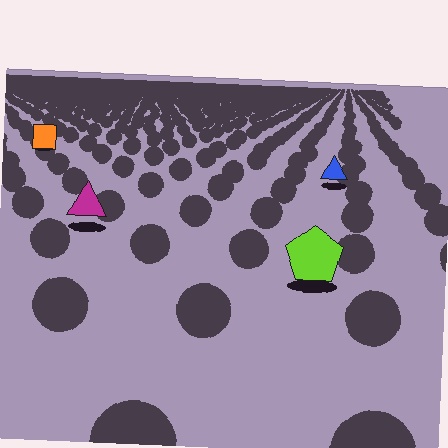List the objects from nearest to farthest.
From nearest to farthest: the lime pentagon, the magenta triangle, the blue triangle, the orange square.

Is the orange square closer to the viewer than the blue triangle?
No. The blue triangle is closer — you can tell from the texture gradient: the ground texture is coarser near it.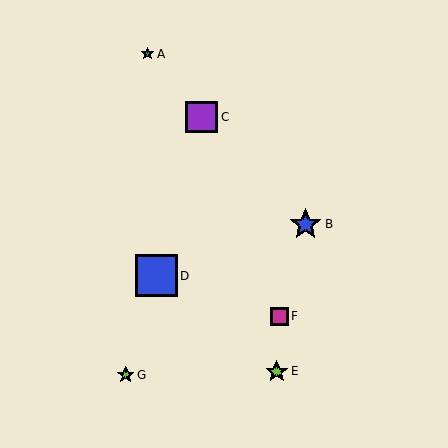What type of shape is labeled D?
Shape D is a blue square.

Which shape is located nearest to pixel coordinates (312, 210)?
The blue star (labeled B) at (306, 224) is nearest to that location.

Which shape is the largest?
The blue square (labeled D) is the largest.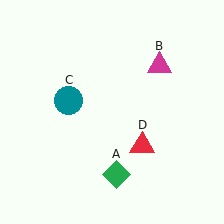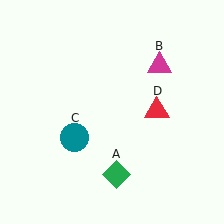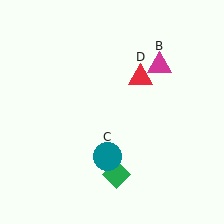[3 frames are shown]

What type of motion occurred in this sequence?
The teal circle (object C), red triangle (object D) rotated counterclockwise around the center of the scene.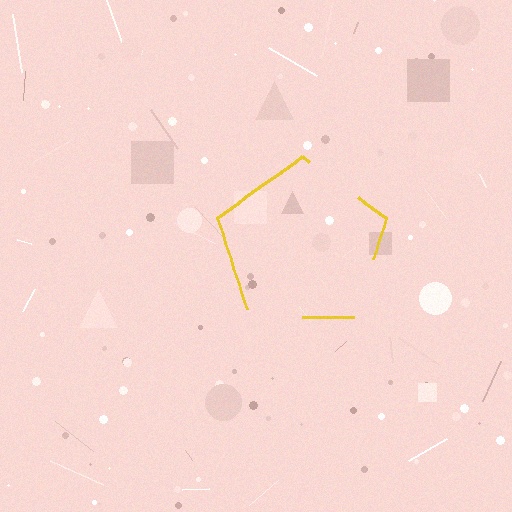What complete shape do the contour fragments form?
The contour fragments form a pentagon.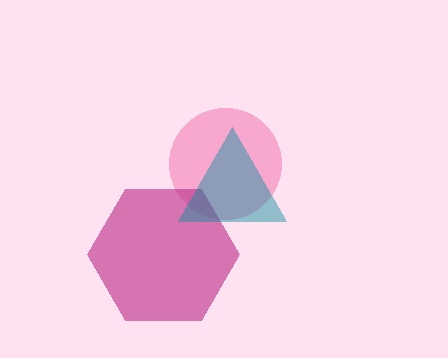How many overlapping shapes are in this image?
There are 3 overlapping shapes in the image.